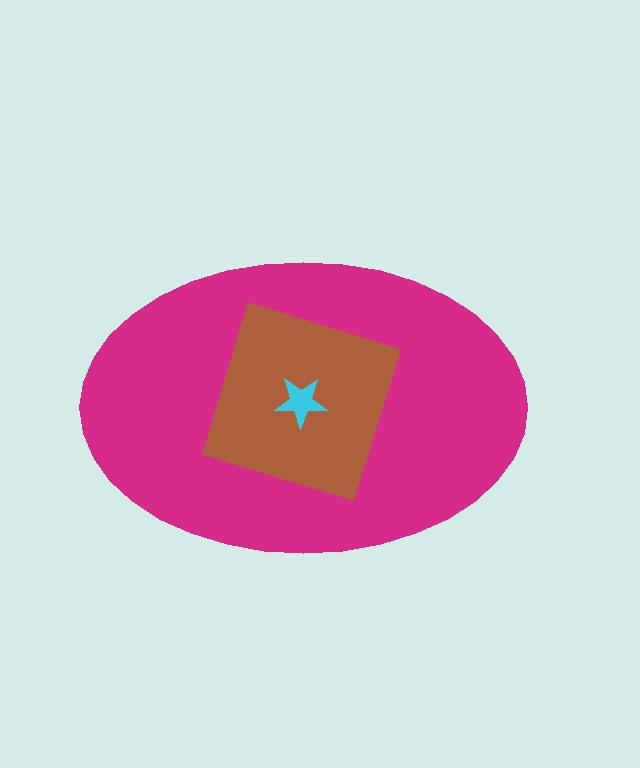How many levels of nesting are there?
3.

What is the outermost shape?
The magenta ellipse.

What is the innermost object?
The cyan star.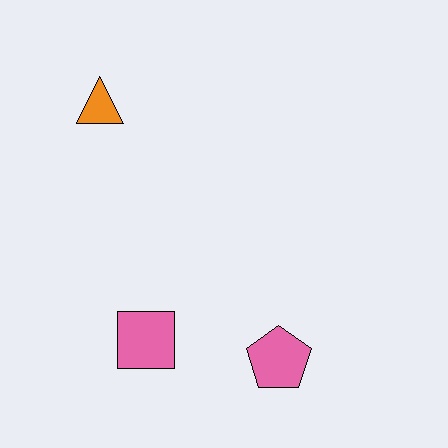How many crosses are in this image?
There are no crosses.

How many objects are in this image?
There are 3 objects.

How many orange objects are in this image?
There is 1 orange object.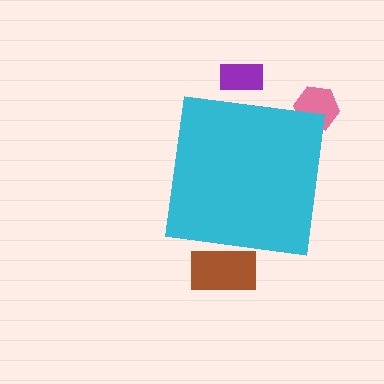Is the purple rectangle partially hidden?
Yes, the purple rectangle is partially hidden behind the cyan square.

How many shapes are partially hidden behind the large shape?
3 shapes are partially hidden.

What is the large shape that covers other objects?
A cyan square.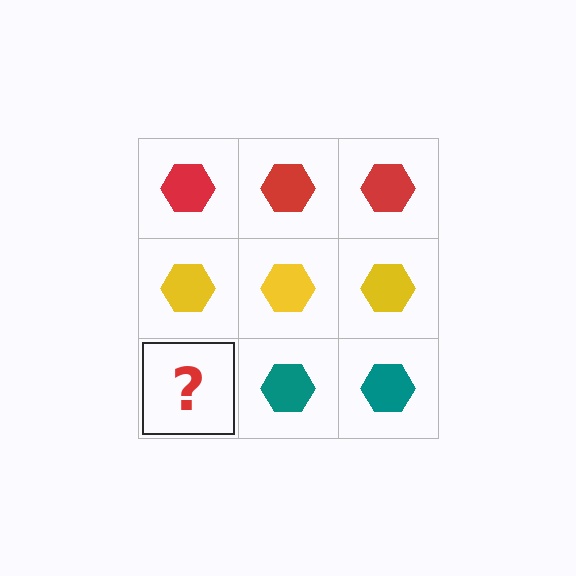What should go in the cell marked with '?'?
The missing cell should contain a teal hexagon.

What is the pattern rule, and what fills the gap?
The rule is that each row has a consistent color. The gap should be filled with a teal hexagon.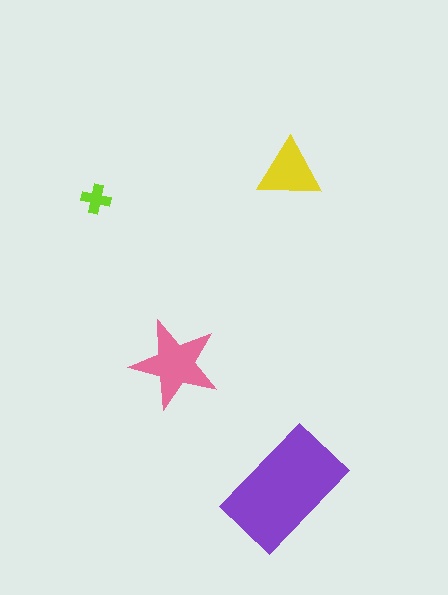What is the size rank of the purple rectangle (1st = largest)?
1st.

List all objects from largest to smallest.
The purple rectangle, the pink star, the yellow triangle, the lime cross.